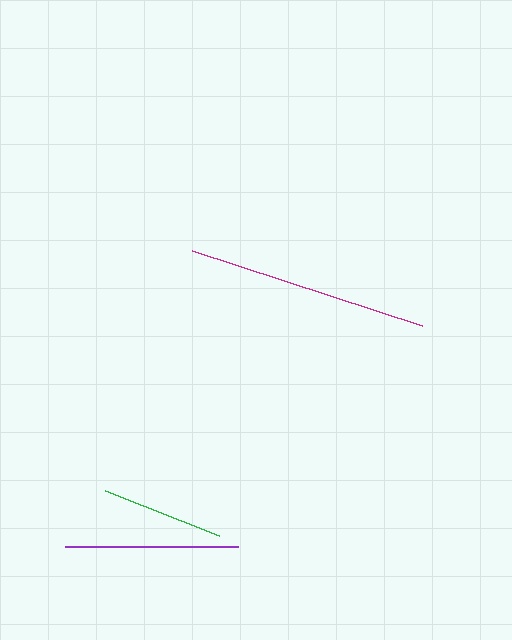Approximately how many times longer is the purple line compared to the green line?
The purple line is approximately 1.4 times the length of the green line.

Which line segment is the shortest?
The green line is the shortest at approximately 123 pixels.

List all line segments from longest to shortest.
From longest to shortest: magenta, purple, green.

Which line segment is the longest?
The magenta line is the longest at approximately 242 pixels.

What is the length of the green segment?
The green segment is approximately 123 pixels long.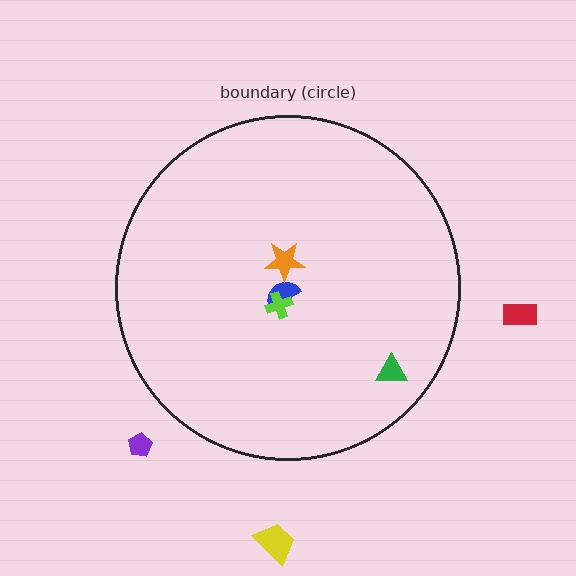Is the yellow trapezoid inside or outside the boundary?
Outside.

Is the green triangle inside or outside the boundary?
Inside.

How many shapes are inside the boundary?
4 inside, 3 outside.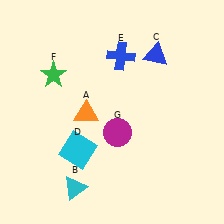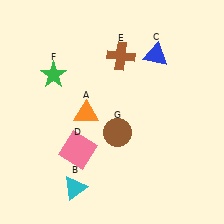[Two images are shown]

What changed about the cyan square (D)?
In Image 1, D is cyan. In Image 2, it changed to pink.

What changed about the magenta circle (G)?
In Image 1, G is magenta. In Image 2, it changed to brown.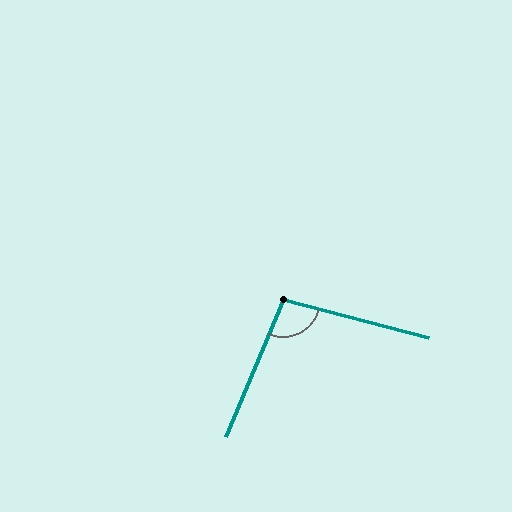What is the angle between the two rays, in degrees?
Approximately 98 degrees.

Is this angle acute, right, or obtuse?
It is obtuse.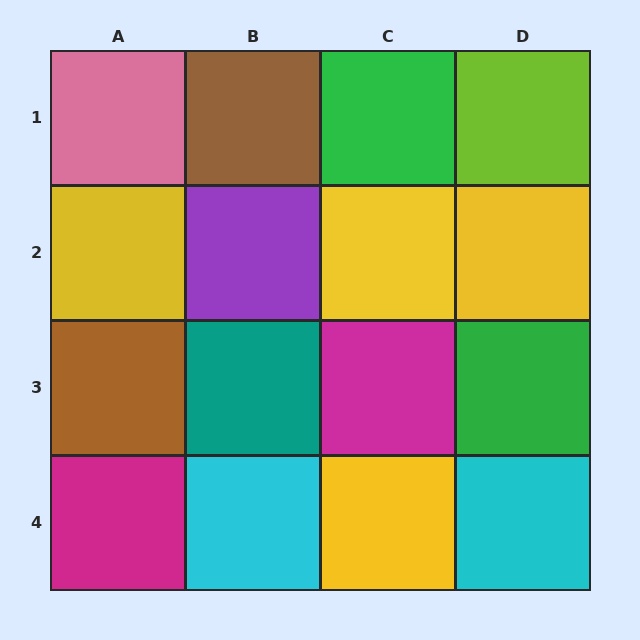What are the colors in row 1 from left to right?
Pink, brown, green, lime.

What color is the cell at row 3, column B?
Teal.